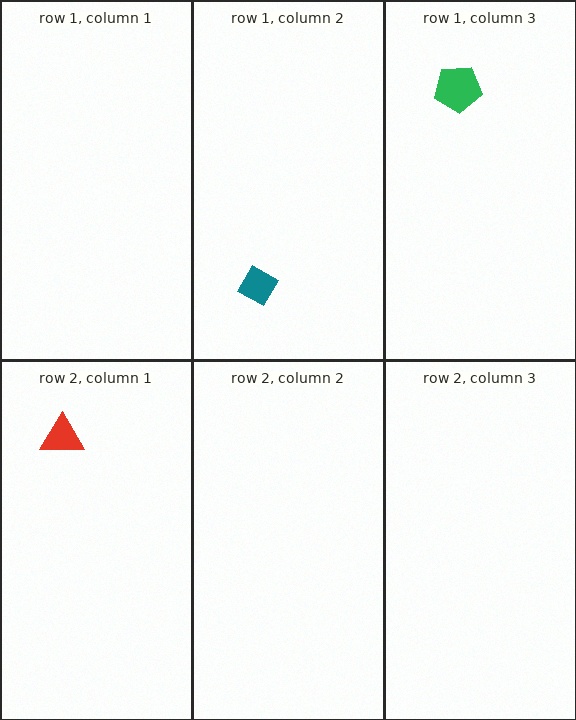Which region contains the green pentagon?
The row 1, column 3 region.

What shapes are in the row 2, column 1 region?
The red triangle.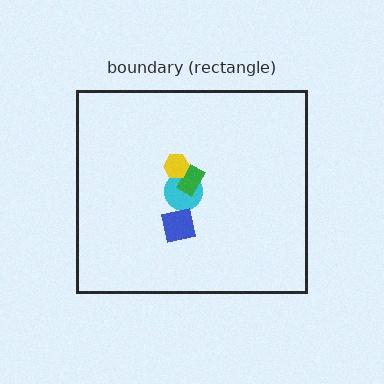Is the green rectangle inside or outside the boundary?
Inside.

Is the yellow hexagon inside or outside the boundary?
Inside.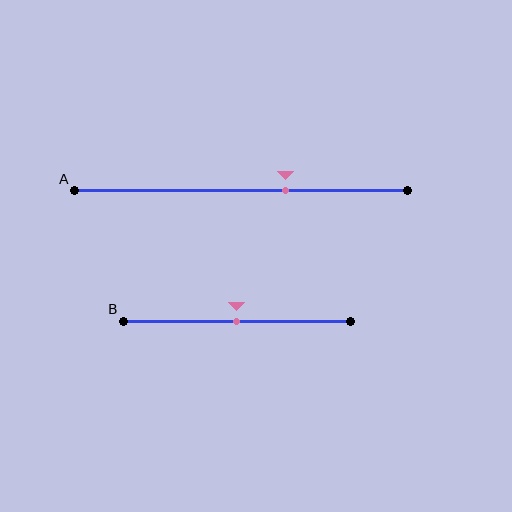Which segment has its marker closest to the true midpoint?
Segment B has its marker closest to the true midpoint.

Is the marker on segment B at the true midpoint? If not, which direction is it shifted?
Yes, the marker on segment B is at the true midpoint.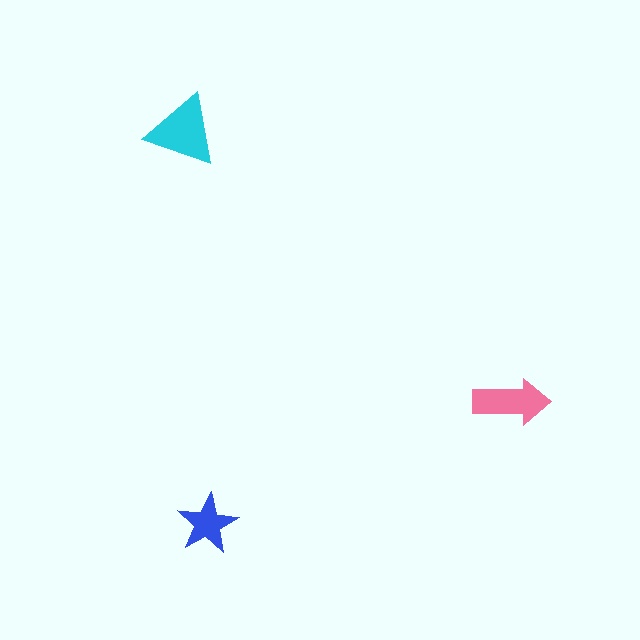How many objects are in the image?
There are 3 objects in the image.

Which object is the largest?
The cyan triangle.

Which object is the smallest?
The blue star.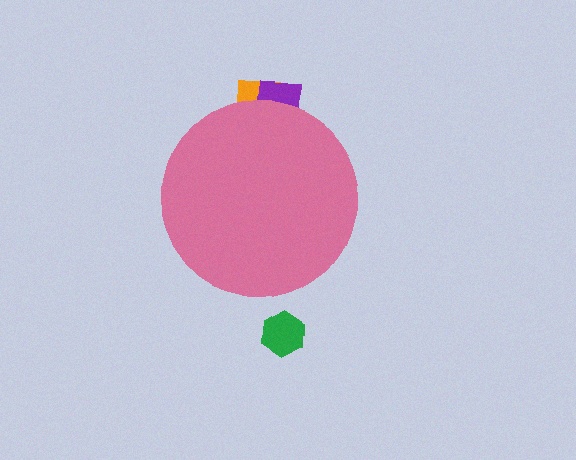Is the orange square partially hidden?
Yes, the orange square is partially hidden behind the pink circle.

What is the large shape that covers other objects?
A pink circle.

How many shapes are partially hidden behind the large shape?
2 shapes are partially hidden.